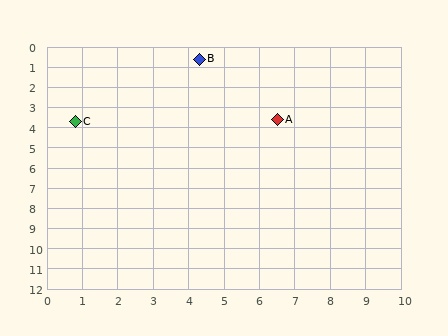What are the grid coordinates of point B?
Point B is at approximately (4.3, 0.6).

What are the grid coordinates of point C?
Point C is at approximately (0.8, 3.7).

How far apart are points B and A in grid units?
Points B and A are about 3.7 grid units apart.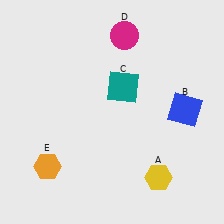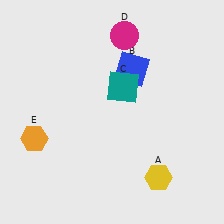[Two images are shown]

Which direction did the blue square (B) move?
The blue square (B) moved left.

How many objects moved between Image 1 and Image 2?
2 objects moved between the two images.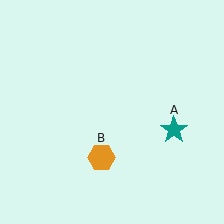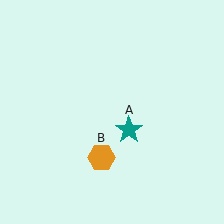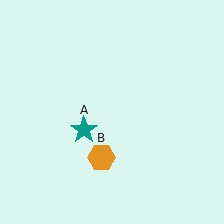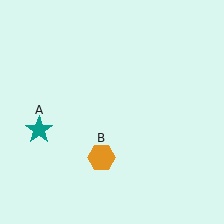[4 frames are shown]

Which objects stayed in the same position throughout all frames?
Orange hexagon (object B) remained stationary.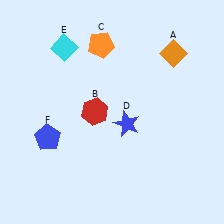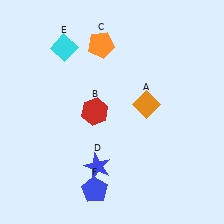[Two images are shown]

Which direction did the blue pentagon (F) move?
The blue pentagon (F) moved down.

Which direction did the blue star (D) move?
The blue star (D) moved down.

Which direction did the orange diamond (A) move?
The orange diamond (A) moved down.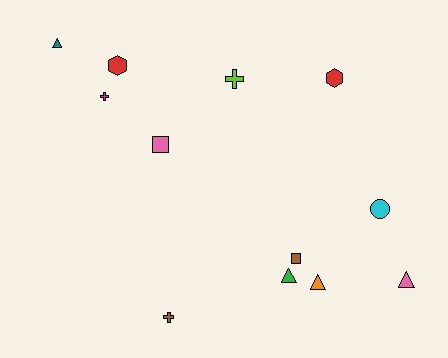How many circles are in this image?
There is 1 circle.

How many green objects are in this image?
There is 1 green object.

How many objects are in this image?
There are 12 objects.